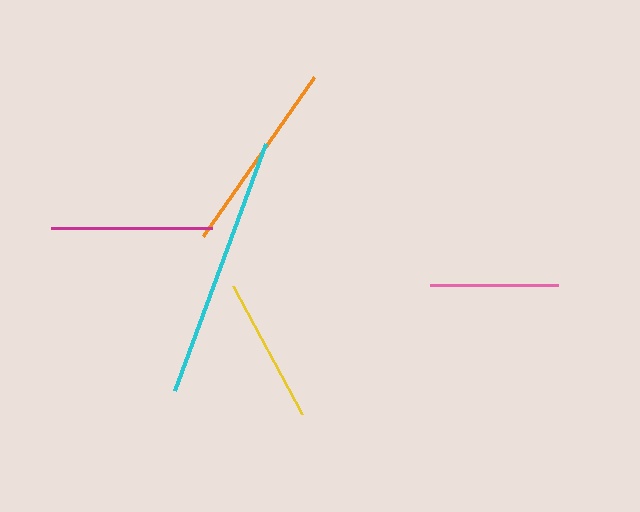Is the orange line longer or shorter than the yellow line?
The orange line is longer than the yellow line.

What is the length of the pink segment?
The pink segment is approximately 128 pixels long.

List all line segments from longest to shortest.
From longest to shortest: cyan, orange, magenta, yellow, pink.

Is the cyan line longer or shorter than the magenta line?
The cyan line is longer than the magenta line.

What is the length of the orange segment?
The orange segment is approximately 194 pixels long.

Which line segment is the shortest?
The pink line is the shortest at approximately 128 pixels.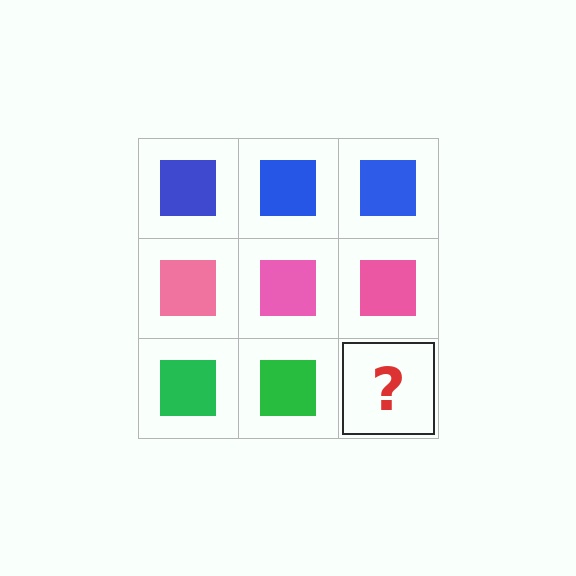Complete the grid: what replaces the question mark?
The question mark should be replaced with a green square.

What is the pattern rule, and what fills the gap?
The rule is that each row has a consistent color. The gap should be filled with a green square.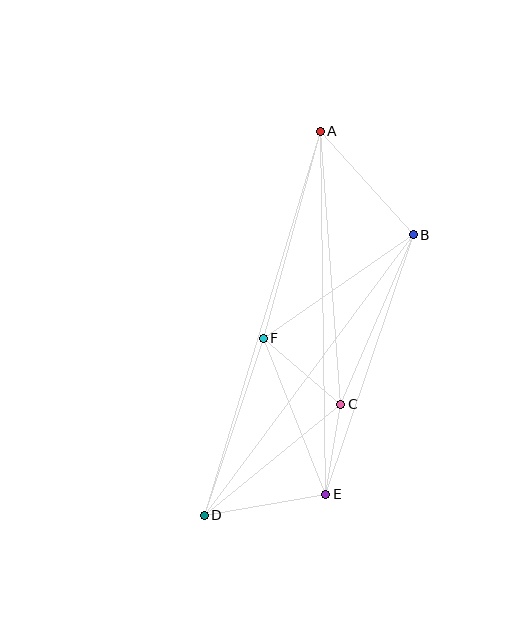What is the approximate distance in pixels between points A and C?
The distance between A and C is approximately 274 pixels.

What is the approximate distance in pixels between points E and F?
The distance between E and F is approximately 168 pixels.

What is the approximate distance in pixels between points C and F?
The distance between C and F is approximately 102 pixels.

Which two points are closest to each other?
Points C and E are closest to each other.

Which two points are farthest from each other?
Points A and D are farthest from each other.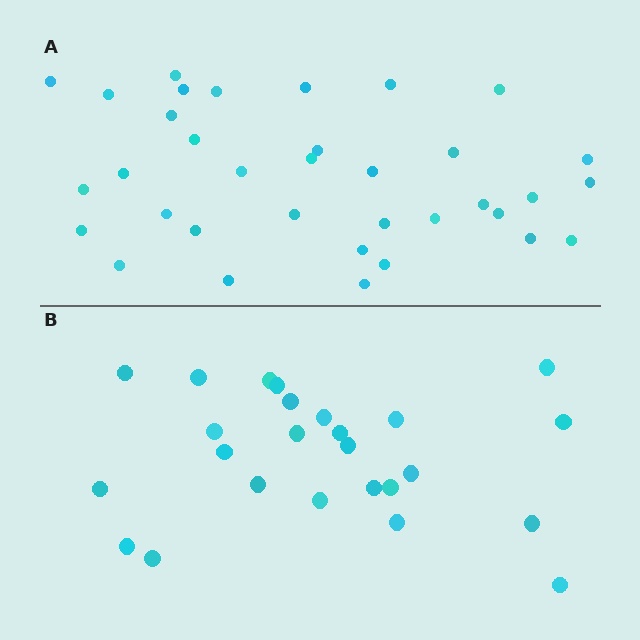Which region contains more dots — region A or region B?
Region A (the top region) has more dots.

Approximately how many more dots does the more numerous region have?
Region A has roughly 10 or so more dots than region B.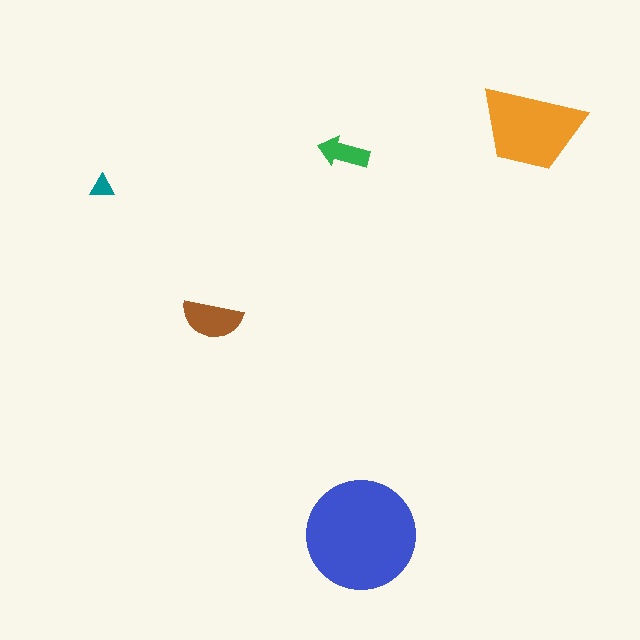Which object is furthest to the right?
The orange trapezoid is rightmost.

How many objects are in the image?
There are 5 objects in the image.